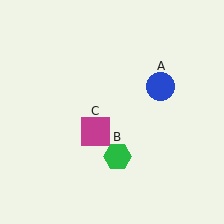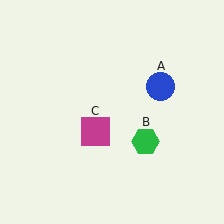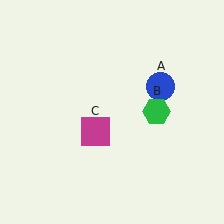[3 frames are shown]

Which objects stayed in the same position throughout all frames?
Blue circle (object A) and magenta square (object C) remained stationary.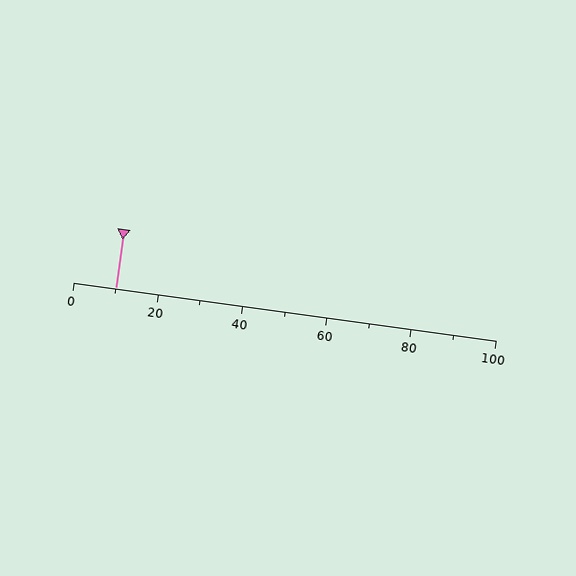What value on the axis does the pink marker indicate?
The marker indicates approximately 10.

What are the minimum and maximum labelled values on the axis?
The axis runs from 0 to 100.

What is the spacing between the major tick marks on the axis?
The major ticks are spaced 20 apart.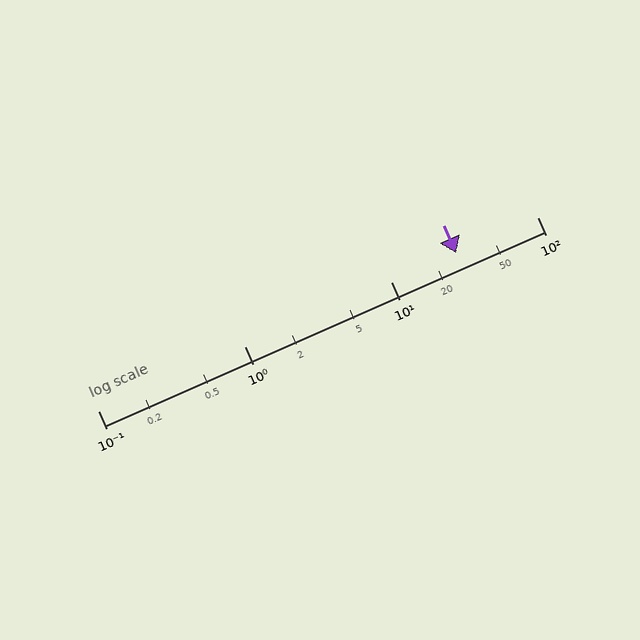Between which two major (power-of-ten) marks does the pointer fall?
The pointer is between 10 and 100.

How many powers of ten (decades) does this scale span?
The scale spans 3 decades, from 0.1 to 100.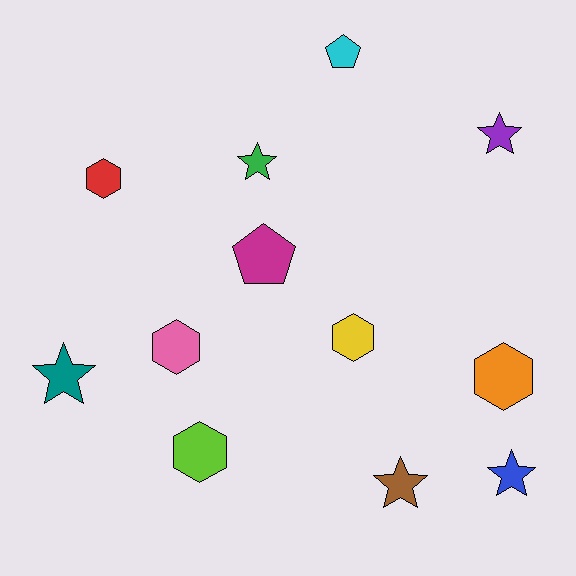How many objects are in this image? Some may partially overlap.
There are 12 objects.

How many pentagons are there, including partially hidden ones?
There are 2 pentagons.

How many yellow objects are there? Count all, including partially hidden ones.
There is 1 yellow object.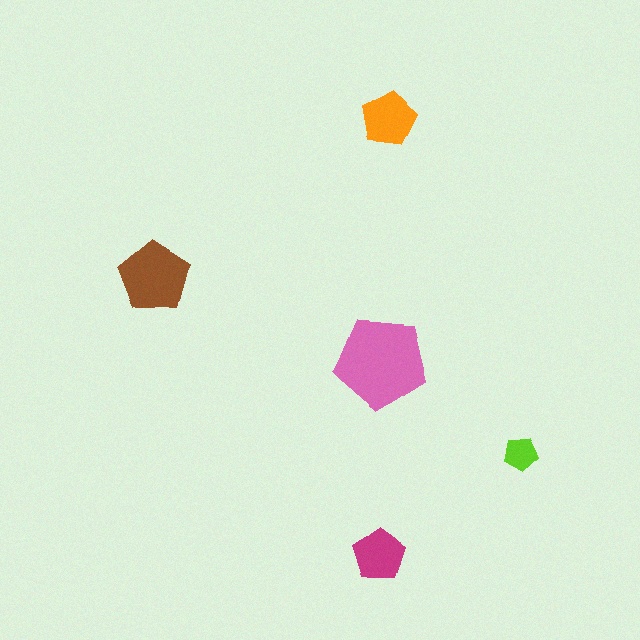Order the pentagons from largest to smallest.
the pink one, the brown one, the orange one, the magenta one, the lime one.